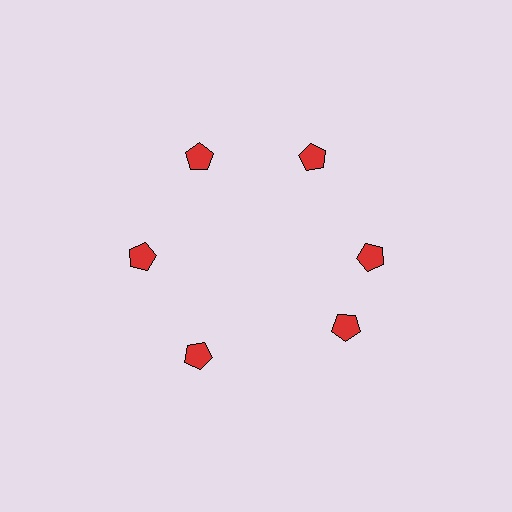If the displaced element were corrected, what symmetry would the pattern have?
It would have 6-fold rotational symmetry — the pattern would map onto itself every 60 degrees.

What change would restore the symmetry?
The symmetry would be restored by rotating it back into even spacing with its neighbors so that all 6 pentagons sit at equal angles and equal distance from the center.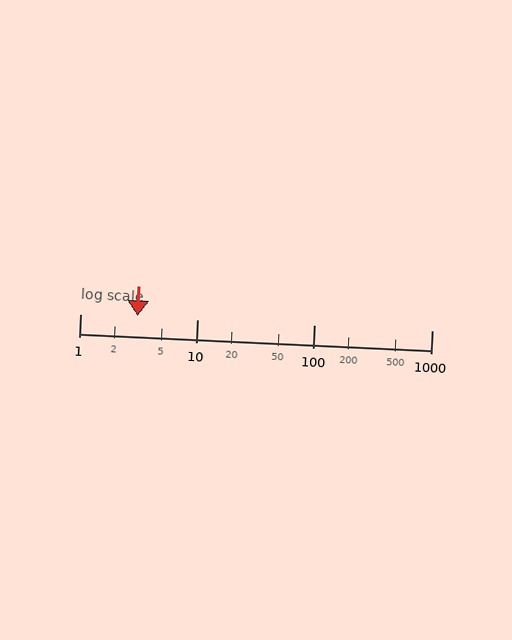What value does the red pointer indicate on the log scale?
The pointer indicates approximately 3.1.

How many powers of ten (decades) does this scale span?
The scale spans 3 decades, from 1 to 1000.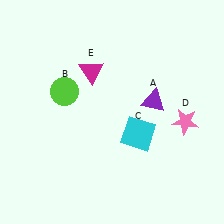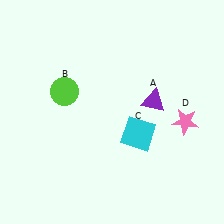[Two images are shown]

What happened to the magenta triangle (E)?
The magenta triangle (E) was removed in Image 2. It was in the top-left area of Image 1.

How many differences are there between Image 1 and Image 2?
There is 1 difference between the two images.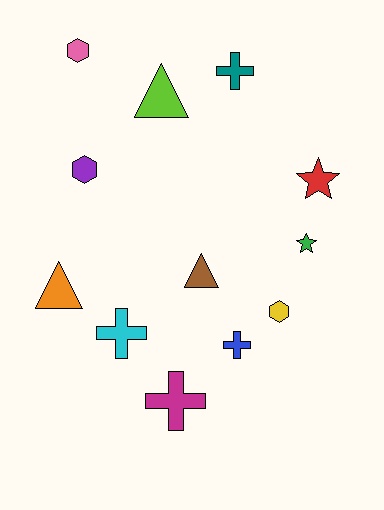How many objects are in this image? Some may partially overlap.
There are 12 objects.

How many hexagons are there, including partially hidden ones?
There are 3 hexagons.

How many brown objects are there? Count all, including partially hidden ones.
There is 1 brown object.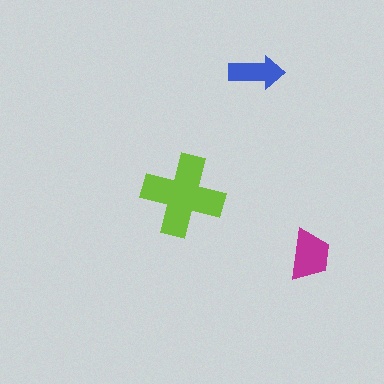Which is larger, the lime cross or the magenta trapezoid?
The lime cross.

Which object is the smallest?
The blue arrow.